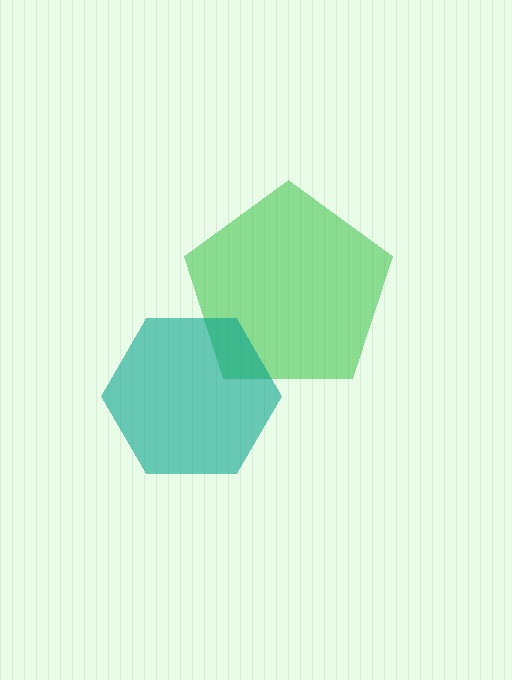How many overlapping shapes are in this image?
There are 2 overlapping shapes in the image.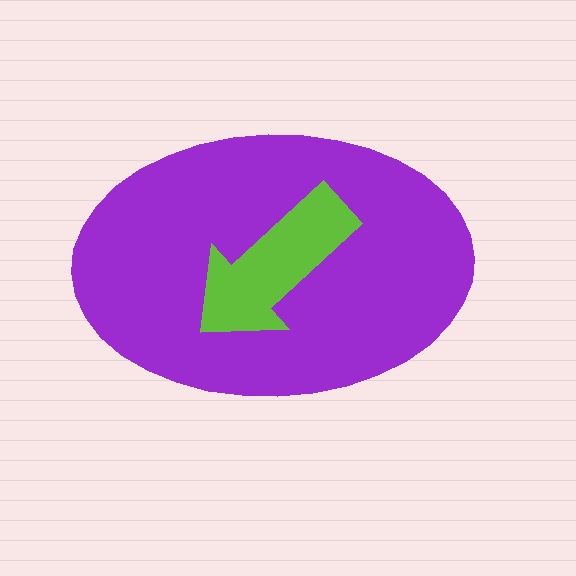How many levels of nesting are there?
2.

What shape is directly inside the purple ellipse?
The lime arrow.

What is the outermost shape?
The purple ellipse.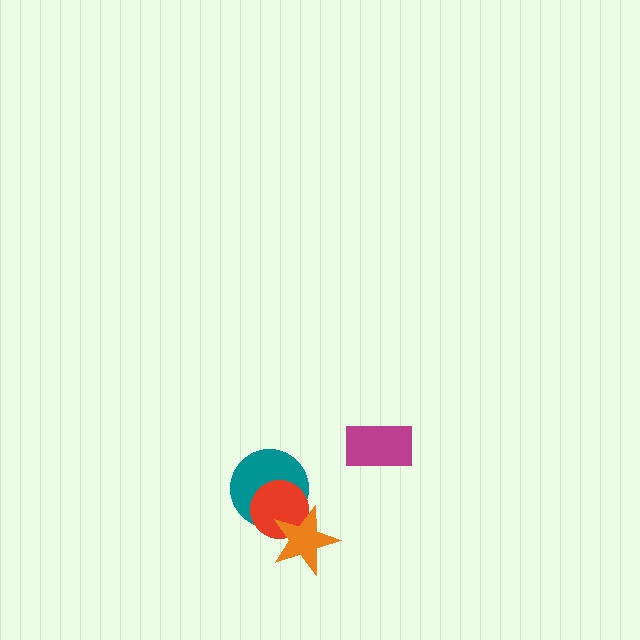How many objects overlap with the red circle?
2 objects overlap with the red circle.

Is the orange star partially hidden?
No, no other shape covers it.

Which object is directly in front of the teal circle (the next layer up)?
The red circle is directly in front of the teal circle.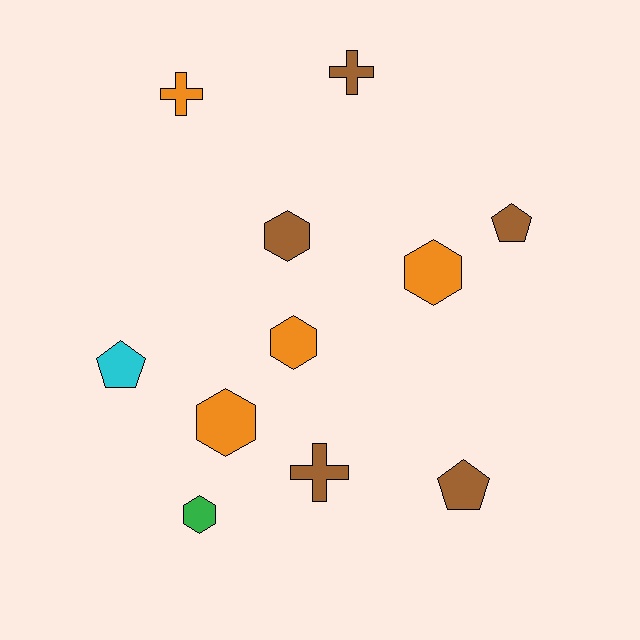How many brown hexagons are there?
There is 1 brown hexagon.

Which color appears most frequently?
Brown, with 5 objects.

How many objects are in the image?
There are 11 objects.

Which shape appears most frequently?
Hexagon, with 5 objects.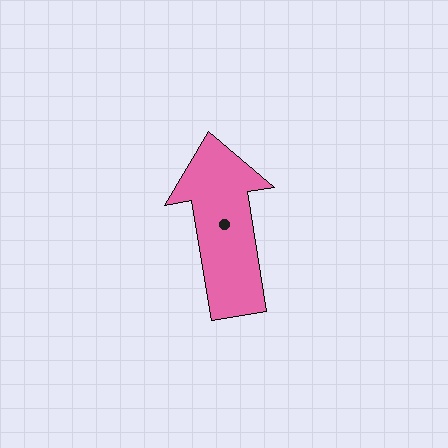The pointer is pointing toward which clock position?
Roughly 12 o'clock.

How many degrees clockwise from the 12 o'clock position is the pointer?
Approximately 351 degrees.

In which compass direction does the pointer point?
North.